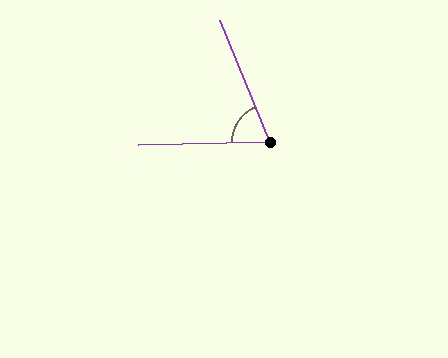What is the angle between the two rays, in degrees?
Approximately 69 degrees.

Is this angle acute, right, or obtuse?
It is acute.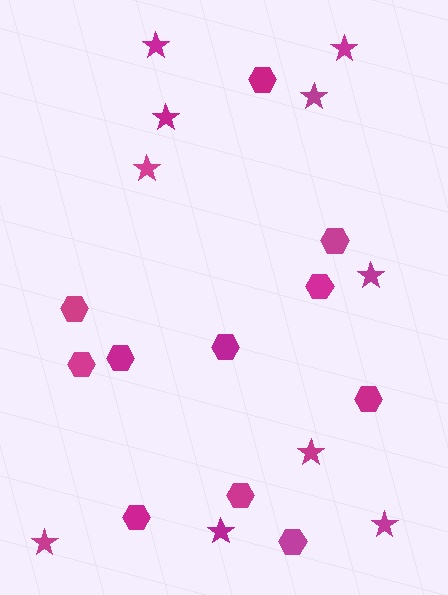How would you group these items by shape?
There are 2 groups: one group of hexagons (11) and one group of stars (10).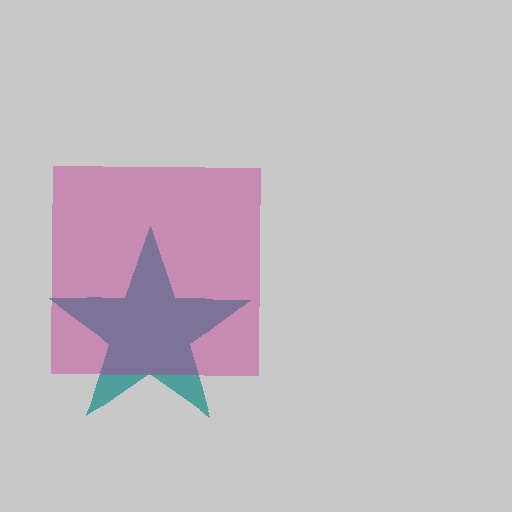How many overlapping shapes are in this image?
There are 2 overlapping shapes in the image.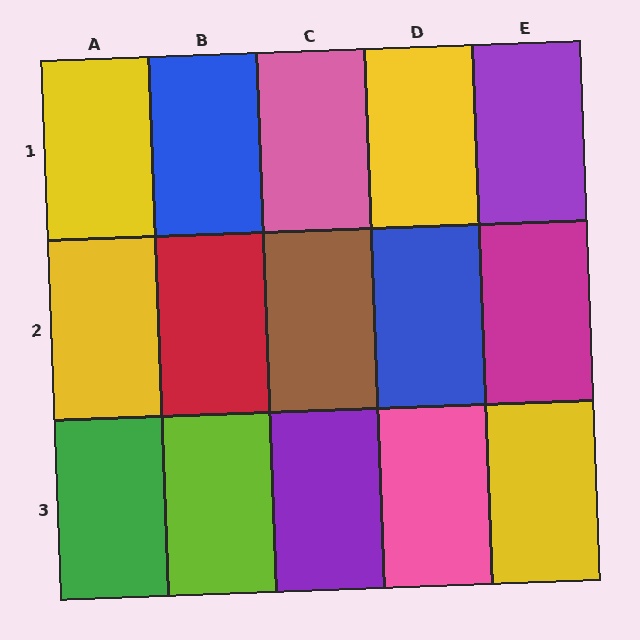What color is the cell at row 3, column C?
Purple.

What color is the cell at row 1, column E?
Purple.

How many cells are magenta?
1 cell is magenta.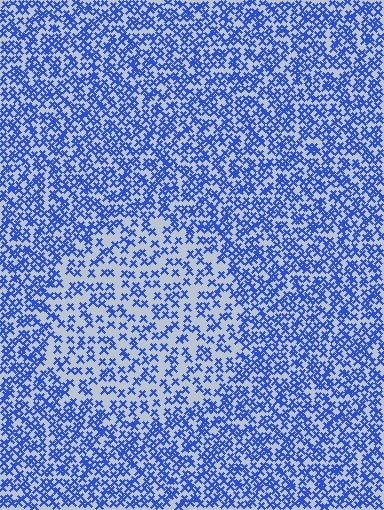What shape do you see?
I see a circle.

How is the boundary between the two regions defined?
The boundary is defined by a change in element density (approximately 1.9x ratio). All elements are the same color, size, and shape.